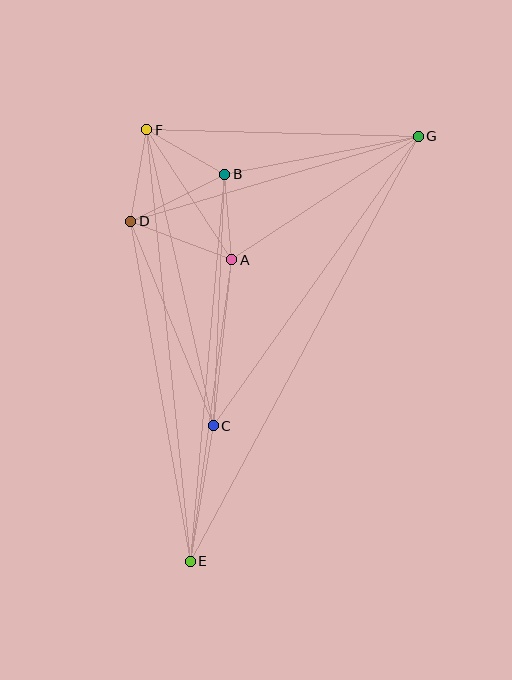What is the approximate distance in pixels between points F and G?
The distance between F and G is approximately 272 pixels.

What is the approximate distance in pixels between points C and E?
The distance between C and E is approximately 137 pixels.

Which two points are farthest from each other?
Points E and G are farthest from each other.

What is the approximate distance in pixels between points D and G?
The distance between D and G is approximately 300 pixels.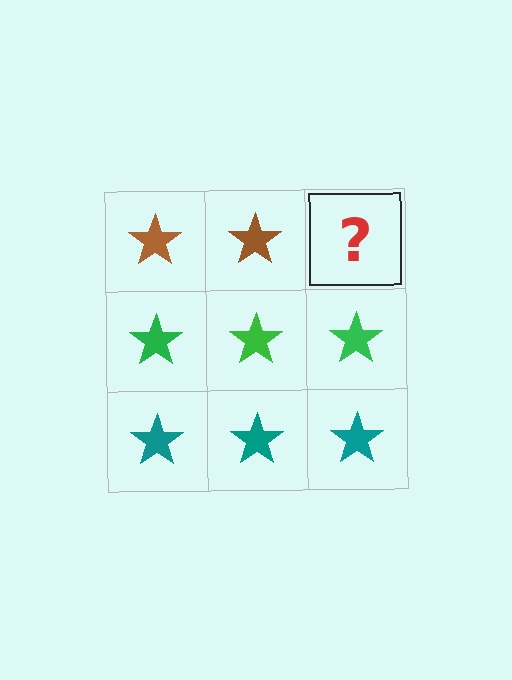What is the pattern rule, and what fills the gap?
The rule is that each row has a consistent color. The gap should be filled with a brown star.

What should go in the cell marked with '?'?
The missing cell should contain a brown star.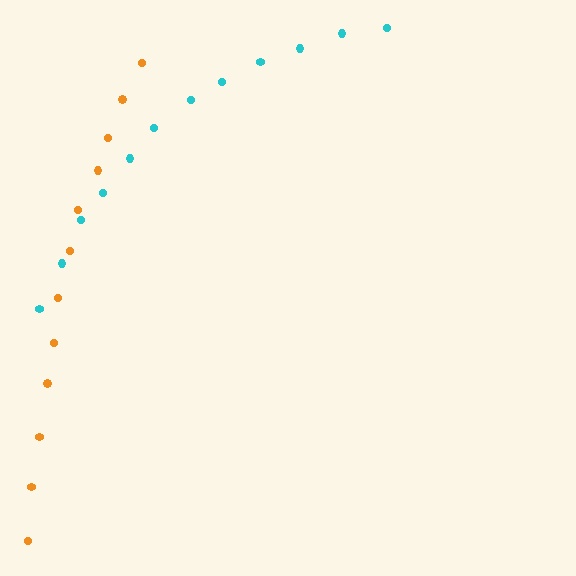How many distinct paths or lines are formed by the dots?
There are 2 distinct paths.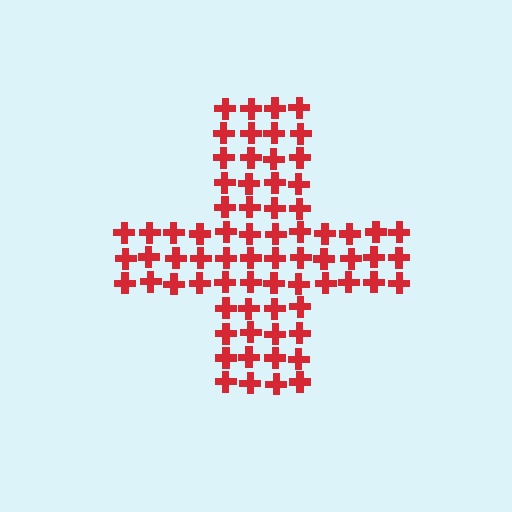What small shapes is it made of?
It is made of small crosses.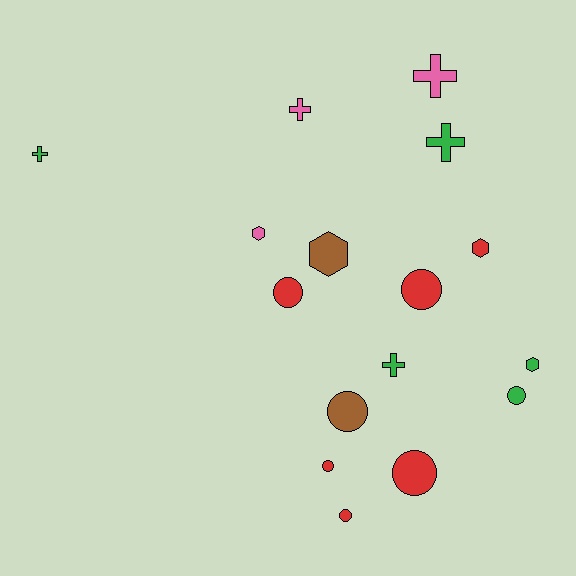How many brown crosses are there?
There are no brown crosses.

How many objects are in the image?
There are 16 objects.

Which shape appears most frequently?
Circle, with 7 objects.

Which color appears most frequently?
Red, with 6 objects.